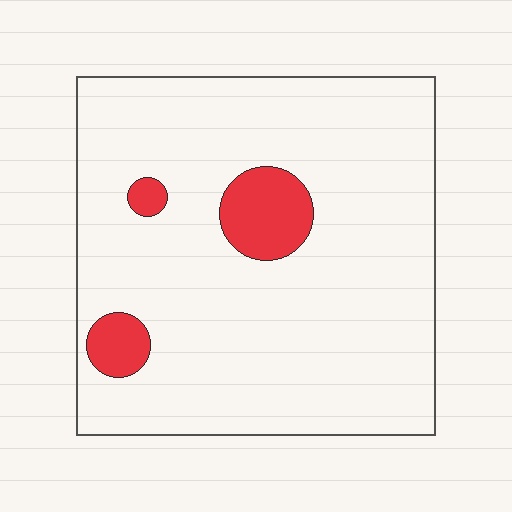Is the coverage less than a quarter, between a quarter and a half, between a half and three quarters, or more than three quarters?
Less than a quarter.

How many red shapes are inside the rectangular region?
3.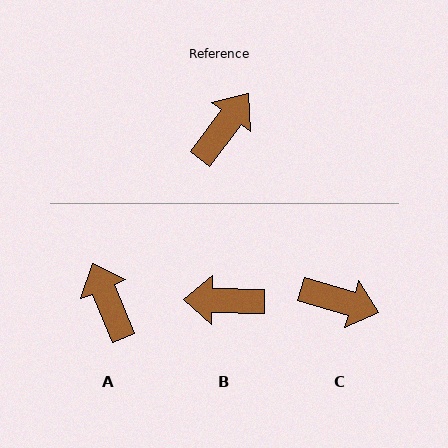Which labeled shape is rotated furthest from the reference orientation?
B, about 125 degrees away.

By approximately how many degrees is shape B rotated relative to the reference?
Approximately 125 degrees counter-clockwise.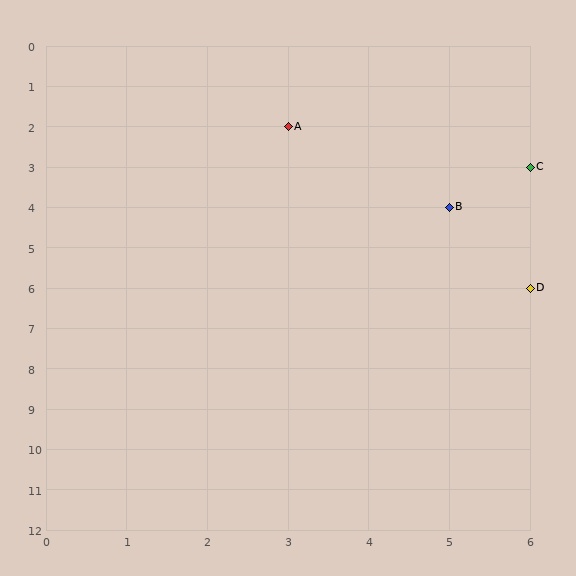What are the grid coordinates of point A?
Point A is at grid coordinates (3, 2).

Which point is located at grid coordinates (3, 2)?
Point A is at (3, 2).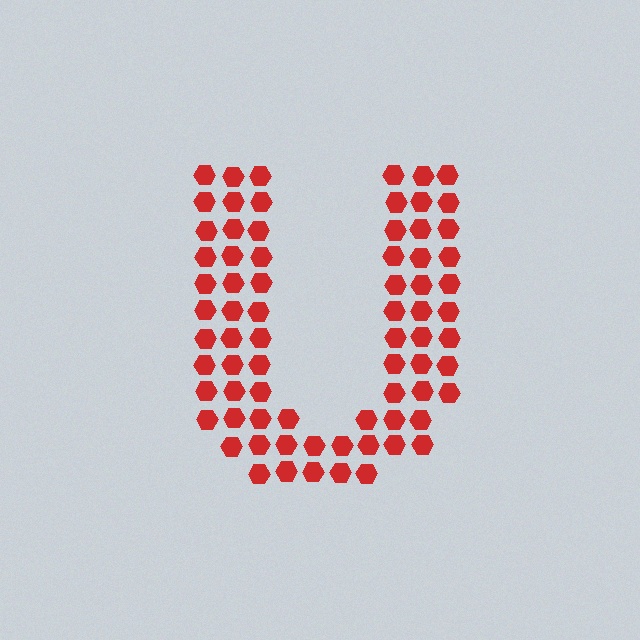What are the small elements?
The small elements are hexagons.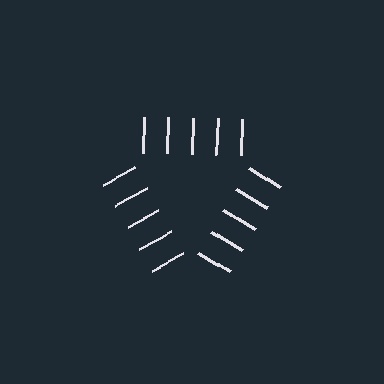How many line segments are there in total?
15 — 5 along each of the 3 edges.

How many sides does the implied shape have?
3 sides — the line-ends trace a triangle.